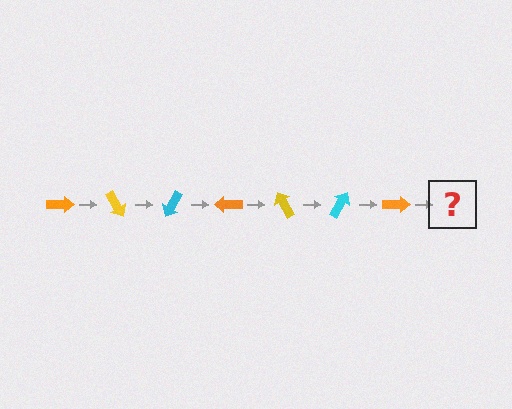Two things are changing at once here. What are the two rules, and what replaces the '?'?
The two rules are that it rotates 60 degrees each step and the color cycles through orange, yellow, and cyan. The '?' should be a yellow arrow, rotated 420 degrees from the start.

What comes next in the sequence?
The next element should be a yellow arrow, rotated 420 degrees from the start.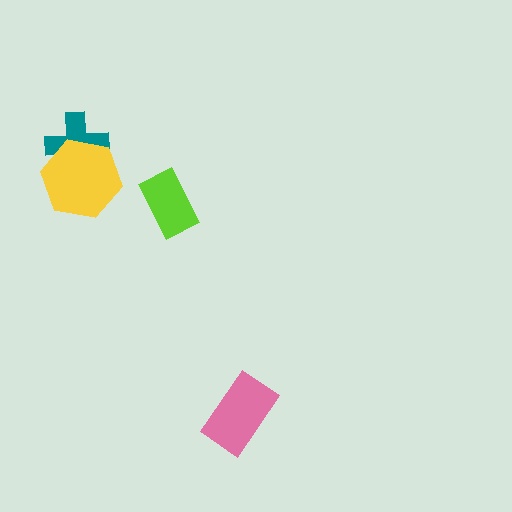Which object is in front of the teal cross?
The yellow hexagon is in front of the teal cross.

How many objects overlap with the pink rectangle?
0 objects overlap with the pink rectangle.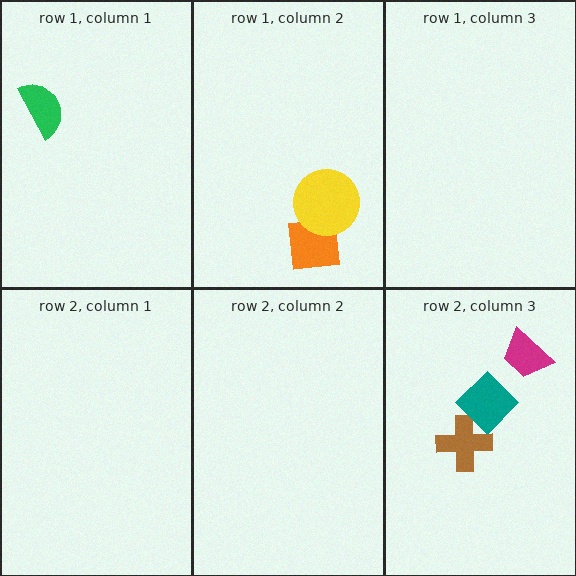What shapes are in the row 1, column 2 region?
The orange square, the yellow circle.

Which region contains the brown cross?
The row 2, column 3 region.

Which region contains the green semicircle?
The row 1, column 1 region.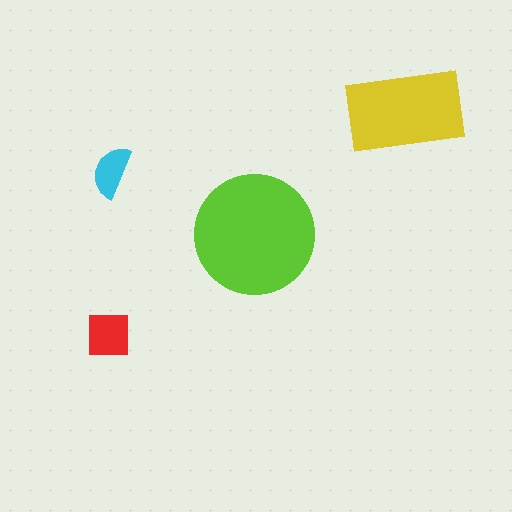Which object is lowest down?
The red square is bottommost.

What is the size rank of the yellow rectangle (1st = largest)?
2nd.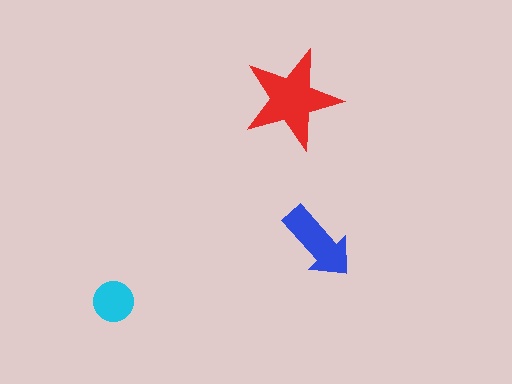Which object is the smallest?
The cyan circle.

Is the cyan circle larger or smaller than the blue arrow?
Smaller.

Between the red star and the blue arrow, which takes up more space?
The red star.